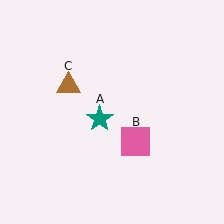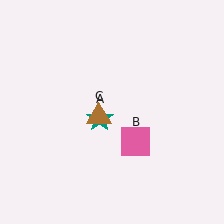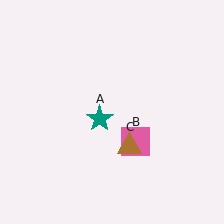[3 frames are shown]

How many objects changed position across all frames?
1 object changed position: brown triangle (object C).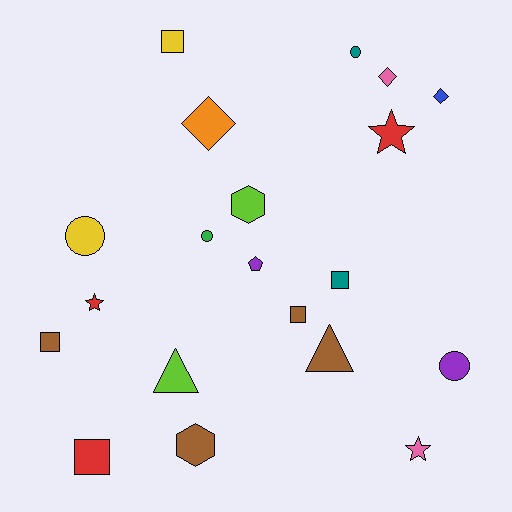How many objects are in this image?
There are 20 objects.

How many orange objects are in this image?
There is 1 orange object.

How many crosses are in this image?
There are no crosses.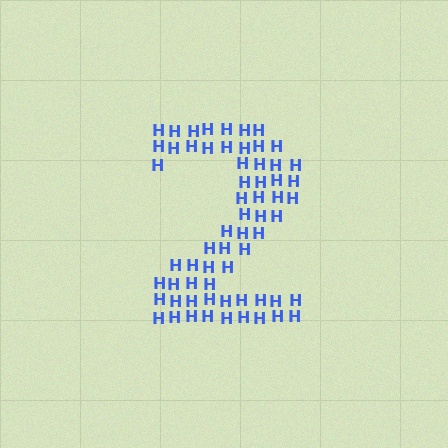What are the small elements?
The small elements are letter H's.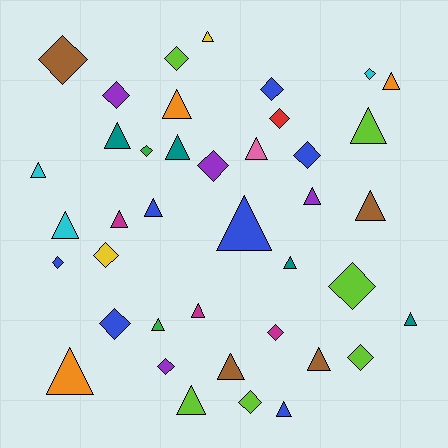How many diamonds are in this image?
There are 17 diamonds.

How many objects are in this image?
There are 40 objects.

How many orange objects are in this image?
There are 3 orange objects.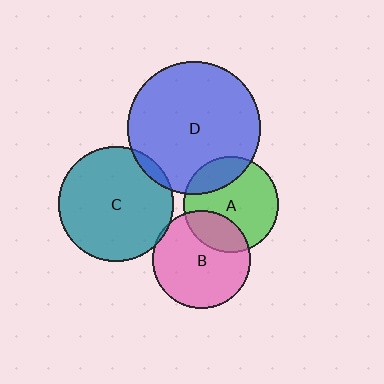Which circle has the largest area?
Circle D (blue).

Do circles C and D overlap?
Yes.